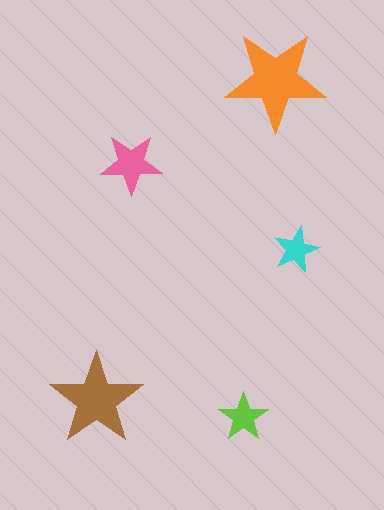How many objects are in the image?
There are 5 objects in the image.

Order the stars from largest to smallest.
the orange one, the brown one, the pink one, the lime one, the cyan one.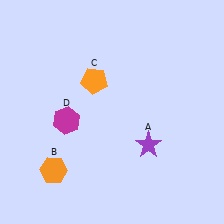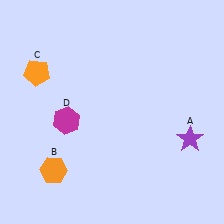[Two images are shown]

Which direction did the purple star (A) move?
The purple star (A) moved right.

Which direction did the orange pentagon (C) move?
The orange pentagon (C) moved left.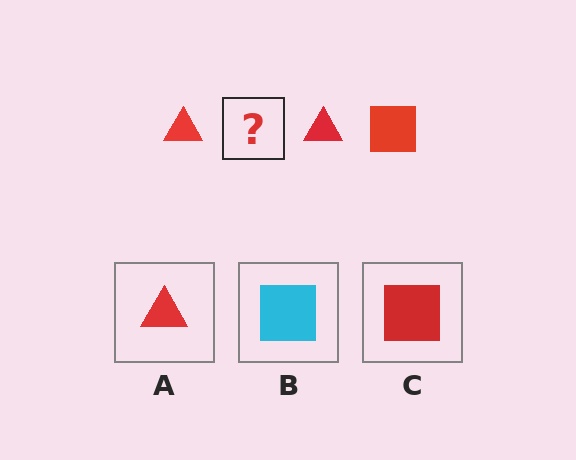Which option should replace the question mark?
Option C.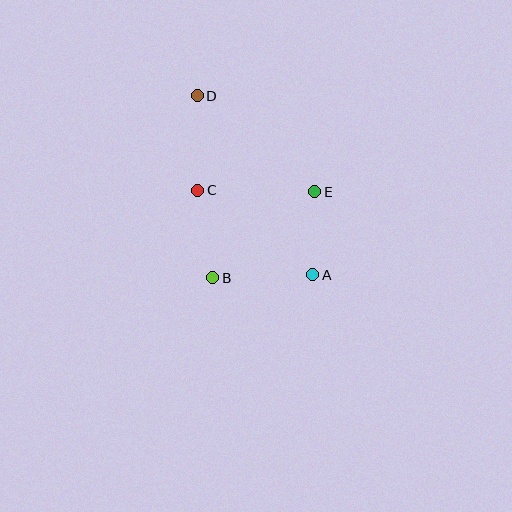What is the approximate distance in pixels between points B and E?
The distance between B and E is approximately 133 pixels.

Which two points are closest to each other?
Points A and E are closest to each other.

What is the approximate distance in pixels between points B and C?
The distance between B and C is approximately 89 pixels.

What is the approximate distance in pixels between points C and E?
The distance between C and E is approximately 117 pixels.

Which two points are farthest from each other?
Points A and D are farthest from each other.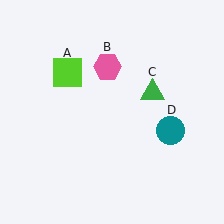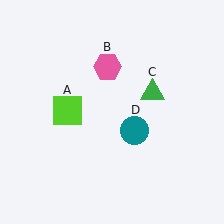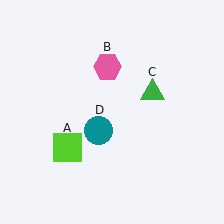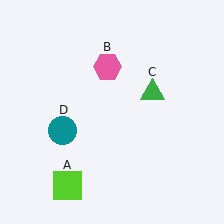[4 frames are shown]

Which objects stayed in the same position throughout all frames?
Pink hexagon (object B) and green triangle (object C) remained stationary.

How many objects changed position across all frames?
2 objects changed position: lime square (object A), teal circle (object D).